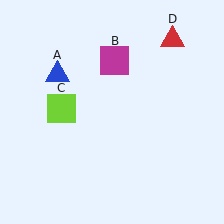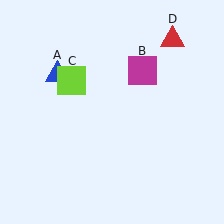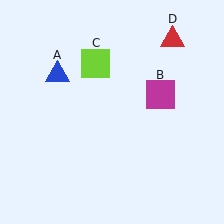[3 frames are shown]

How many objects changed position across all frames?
2 objects changed position: magenta square (object B), lime square (object C).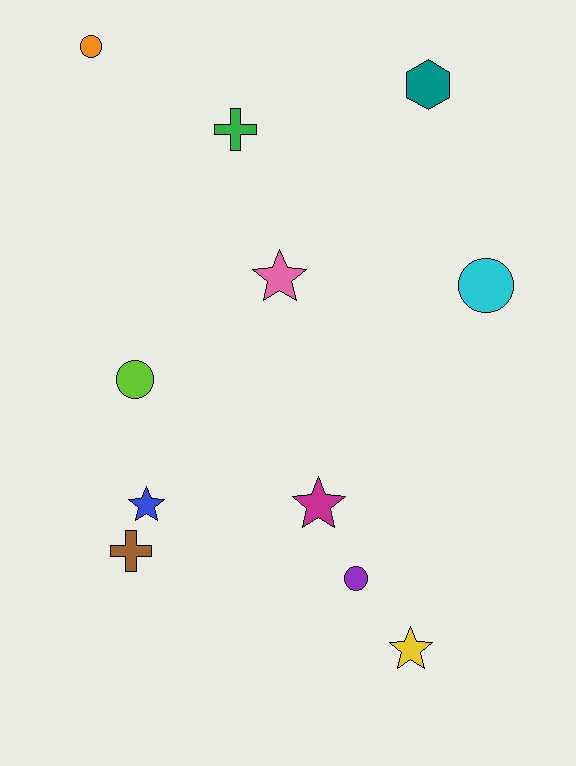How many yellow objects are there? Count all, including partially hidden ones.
There is 1 yellow object.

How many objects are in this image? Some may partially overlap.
There are 11 objects.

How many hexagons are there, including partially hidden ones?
There is 1 hexagon.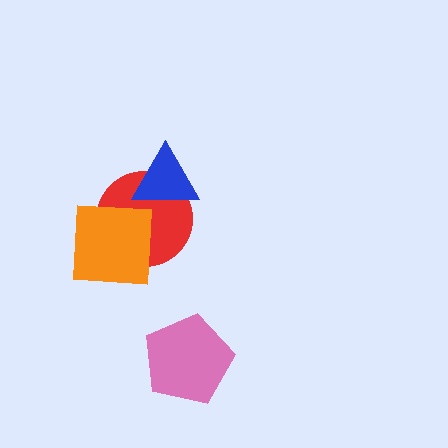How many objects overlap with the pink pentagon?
0 objects overlap with the pink pentagon.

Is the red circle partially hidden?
Yes, it is partially covered by another shape.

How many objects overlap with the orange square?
1 object overlaps with the orange square.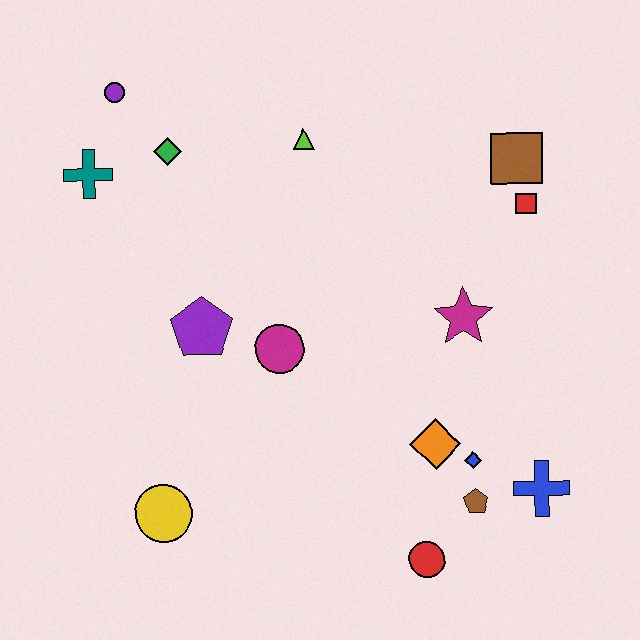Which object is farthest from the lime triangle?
The red circle is farthest from the lime triangle.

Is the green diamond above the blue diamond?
Yes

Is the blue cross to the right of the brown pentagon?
Yes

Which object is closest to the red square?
The brown square is closest to the red square.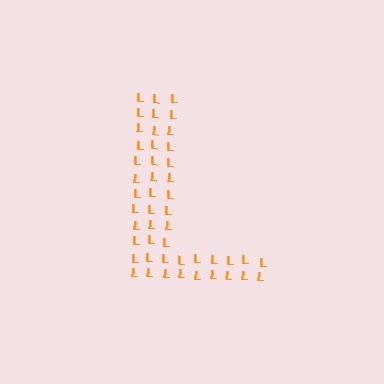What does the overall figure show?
The overall figure shows the letter L.